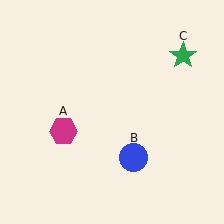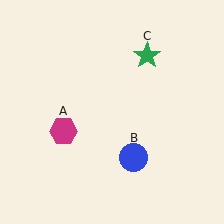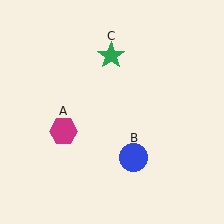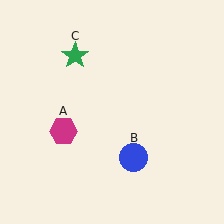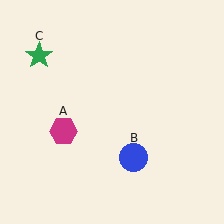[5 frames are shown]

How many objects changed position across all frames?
1 object changed position: green star (object C).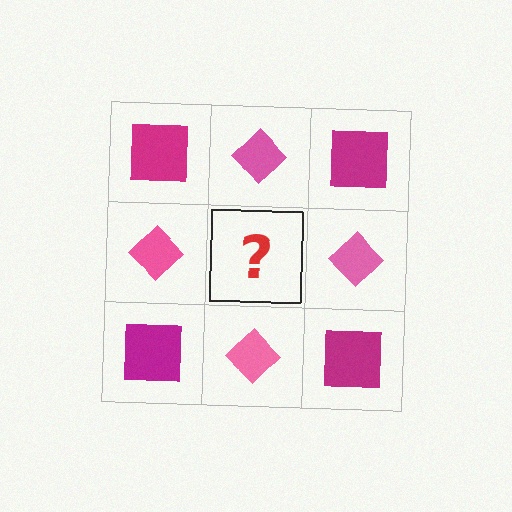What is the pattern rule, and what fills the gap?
The rule is that it alternates magenta square and pink diamond in a checkerboard pattern. The gap should be filled with a magenta square.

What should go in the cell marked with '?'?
The missing cell should contain a magenta square.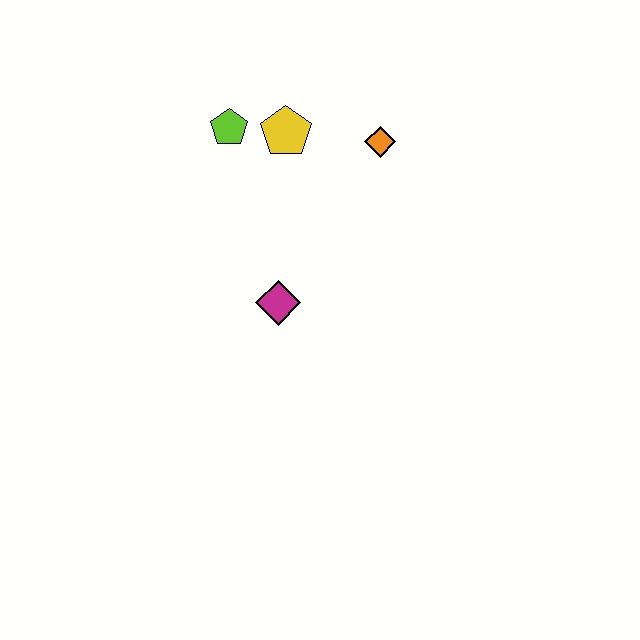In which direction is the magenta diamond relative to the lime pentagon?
The magenta diamond is below the lime pentagon.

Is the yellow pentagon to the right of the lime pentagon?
Yes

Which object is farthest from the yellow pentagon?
The magenta diamond is farthest from the yellow pentagon.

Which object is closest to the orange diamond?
The yellow pentagon is closest to the orange diamond.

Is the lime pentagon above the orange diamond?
Yes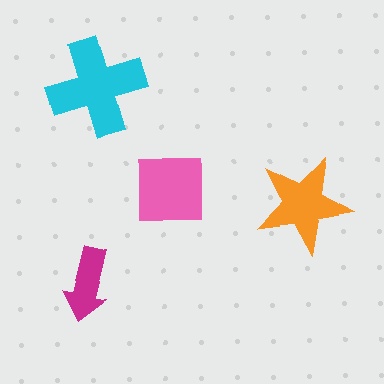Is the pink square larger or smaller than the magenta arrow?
Larger.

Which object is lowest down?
The magenta arrow is bottommost.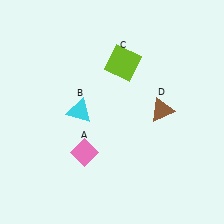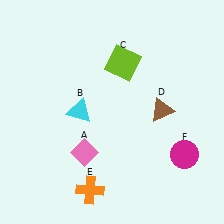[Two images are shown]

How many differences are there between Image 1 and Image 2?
There are 2 differences between the two images.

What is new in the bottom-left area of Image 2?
An orange cross (E) was added in the bottom-left area of Image 2.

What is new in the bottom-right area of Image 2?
A magenta circle (F) was added in the bottom-right area of Image 2.